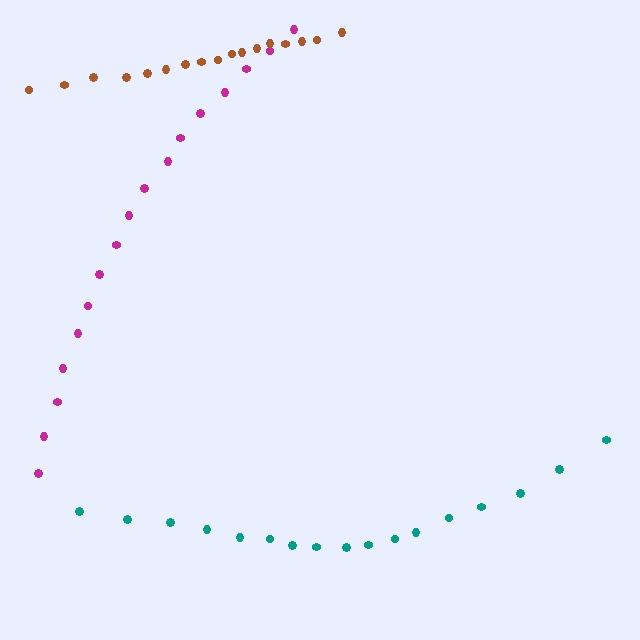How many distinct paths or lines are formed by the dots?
There are 3 distinct paths.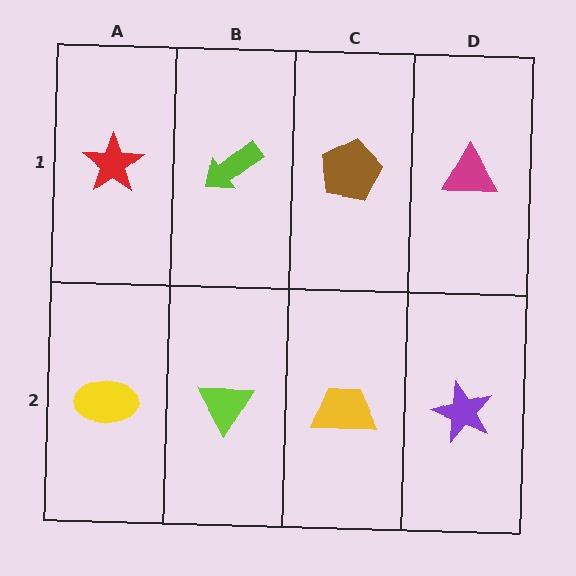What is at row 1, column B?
A lime arrow.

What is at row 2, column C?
A yellow trapezoid.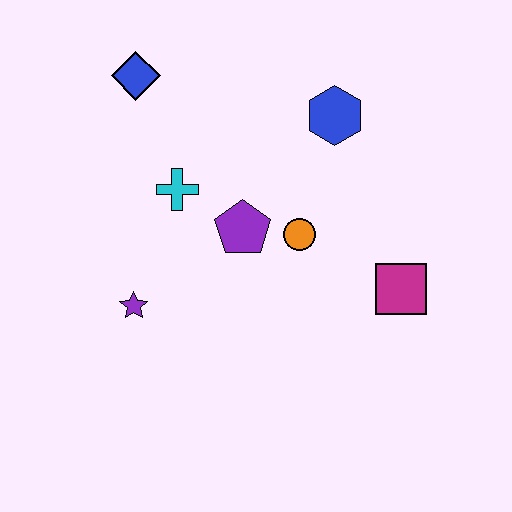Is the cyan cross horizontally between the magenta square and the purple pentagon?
No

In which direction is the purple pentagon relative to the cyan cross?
The purple pentagon is to the right of the cyan cross.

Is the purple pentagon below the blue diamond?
Yes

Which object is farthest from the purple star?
The blue hexagon is farthest from the purple star.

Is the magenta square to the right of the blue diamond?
Yes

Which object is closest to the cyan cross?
The purple pentagon is closest to the cyan cross.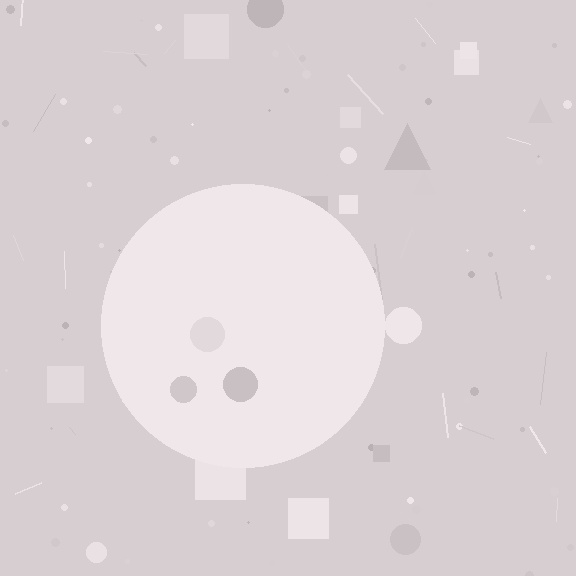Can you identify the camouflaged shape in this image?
The camouflaged shape is a circle.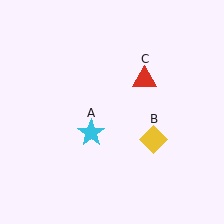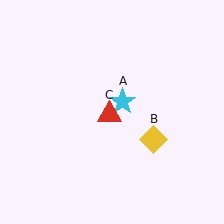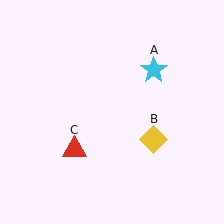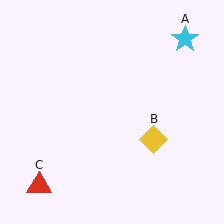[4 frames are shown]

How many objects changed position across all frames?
2 objects changed position: cyan star (object A), red triangle (object C).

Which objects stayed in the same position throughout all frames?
Yellow diamond (object B) remained stationary.